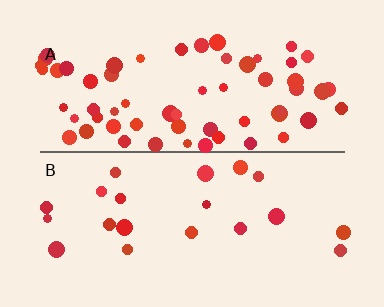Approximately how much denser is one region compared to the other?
Approximately 2.9× — region A over region B.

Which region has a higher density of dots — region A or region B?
A (the top).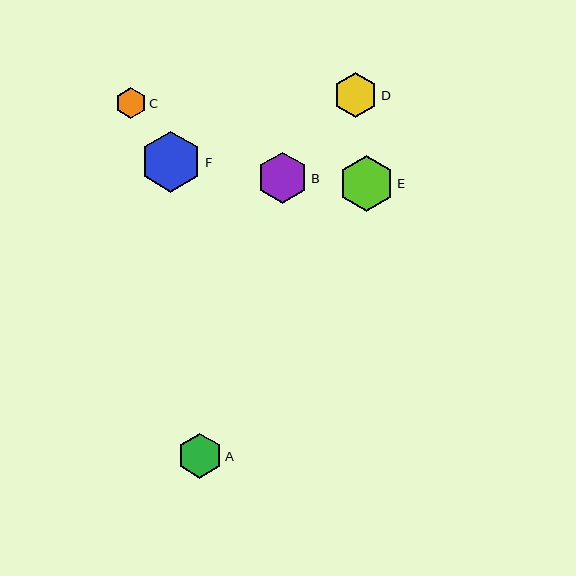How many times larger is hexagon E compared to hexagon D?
Hexagon E is approximately 1.2 times the size of hexagon D.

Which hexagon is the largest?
Hexagon F is the largest with a size of approximately 61 pixels.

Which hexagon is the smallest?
Hexagon C is the smallest with a size of approximately 31 pixels.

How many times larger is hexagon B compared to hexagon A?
Hexagon B is approximately 1.1 times the size of hexagon A.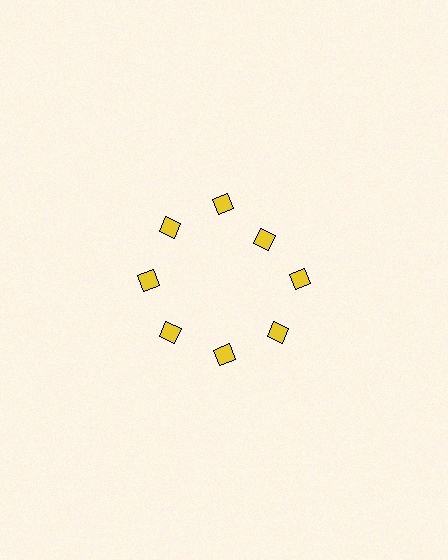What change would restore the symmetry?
The symmetry would be restored by moving it outward, back onto the ring so that all 8 diamonds sit at equal angles and equal distance from the center.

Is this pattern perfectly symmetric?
No. The 8 yellow diamonds are arranged in a ring, but one element near the 2 o'clock position is pulled inward toward the center, breaking the 8-fold rotational symmetry.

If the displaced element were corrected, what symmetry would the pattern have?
It would have 8-fold rotational symmetry — the pattern would map onto itself every 45 degrees.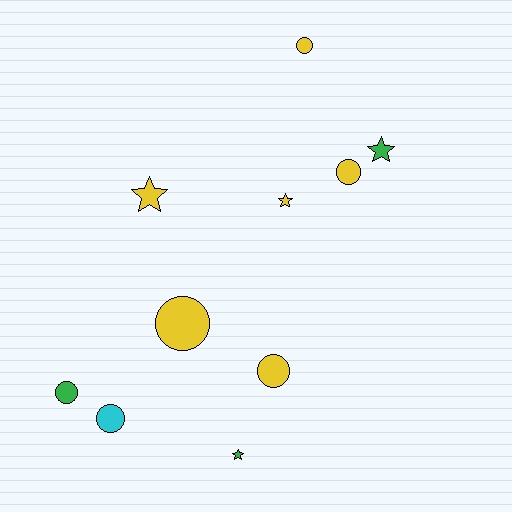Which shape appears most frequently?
Circle, with 6 objects.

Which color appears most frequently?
Yellow, with 6 objects.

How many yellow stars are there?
There are 2 yellow stars.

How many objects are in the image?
There are 10 objects.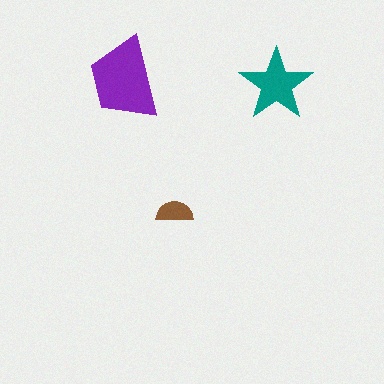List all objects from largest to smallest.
The purple trapezoid, the teal star, the brown semicircle.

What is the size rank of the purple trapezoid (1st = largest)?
1st.